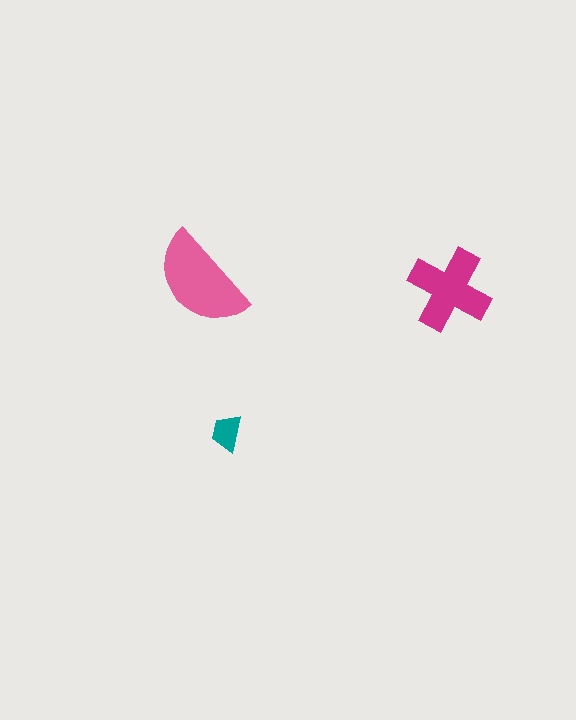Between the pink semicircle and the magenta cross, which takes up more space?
The pink semicircle.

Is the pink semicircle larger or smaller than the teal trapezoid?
Larger.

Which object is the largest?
The pink semicircle.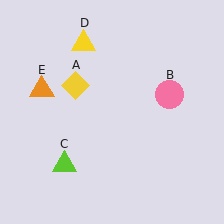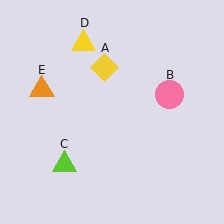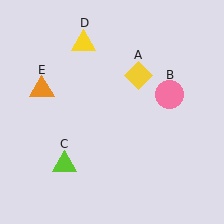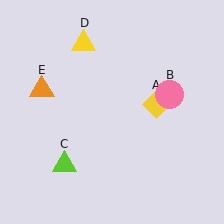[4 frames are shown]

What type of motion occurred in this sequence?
The yellow diamond (object A) rotated clockwise around the center of the scene.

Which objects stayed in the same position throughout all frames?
Pink circle (object B) and lime triangle (object C) and yellow triangle (object D) and orange triangle (object E) remained stationary.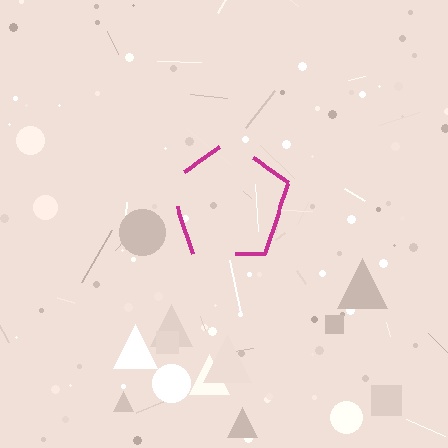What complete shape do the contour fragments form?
The contour fragments form a pentagon.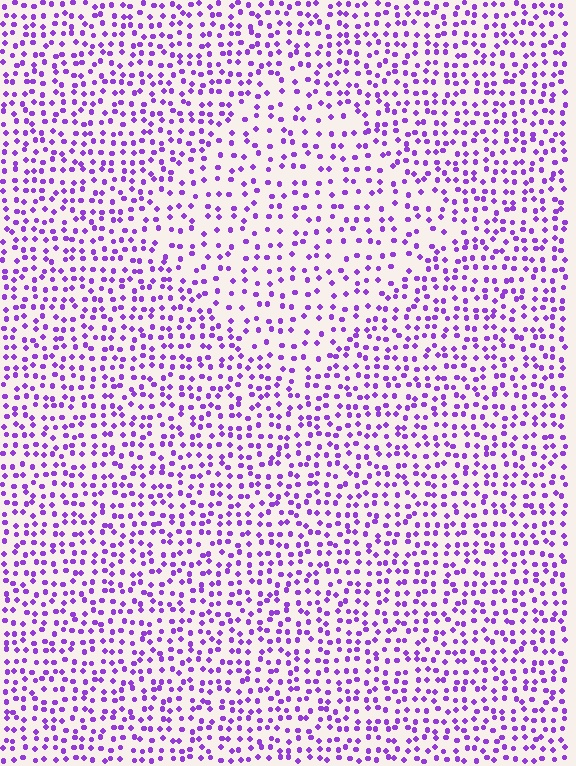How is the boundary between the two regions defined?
The boundary is defined by a change in element density (approximately 1.6x ratio). All elements are the same color, size, and shape.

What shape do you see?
I see a diamond.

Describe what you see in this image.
The image contains small purple elements arranged at two different densities. A diamond-shaped region is visible where the elements are less densely packed than the surrounding area.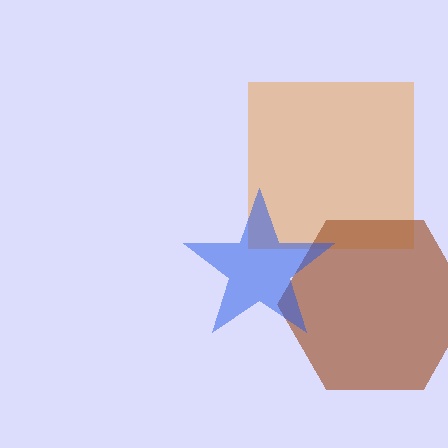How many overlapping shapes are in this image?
There are 3 overlapping shapes in the image.